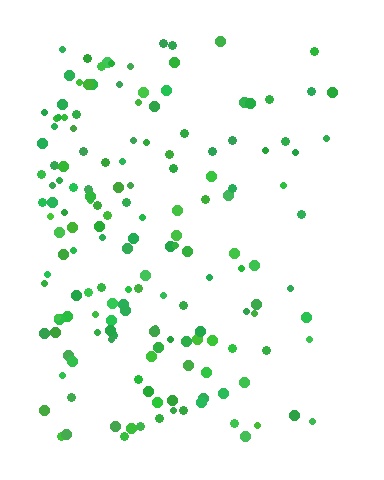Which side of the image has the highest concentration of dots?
The left.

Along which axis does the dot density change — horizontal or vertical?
Horizontal.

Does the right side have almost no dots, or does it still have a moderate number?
Still a moderate number, just noticeably fewer than the left.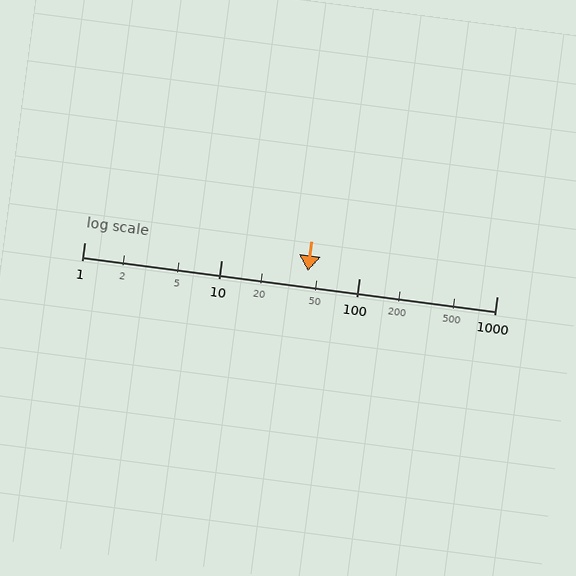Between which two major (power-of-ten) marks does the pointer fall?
The pointer is between 10 and 100.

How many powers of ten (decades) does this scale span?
The scale spans 3 decades, from 1 to 1000.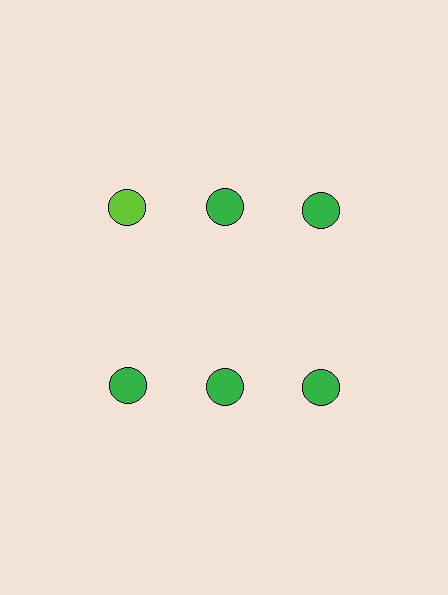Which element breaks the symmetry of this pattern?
The lime circle in the top row, leftmost column breaks the symmetry. All other shapes are green circles.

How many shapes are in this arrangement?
There are 6 shapes arranged in a grid pattern.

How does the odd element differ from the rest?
It has a different color: lime instead of green.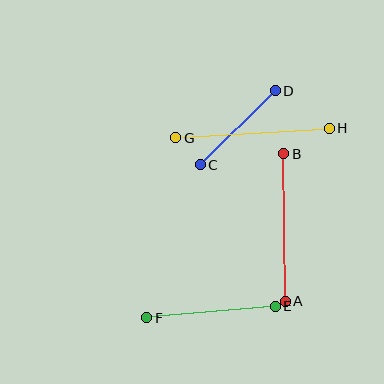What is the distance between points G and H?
The distance is approximately 154 pixels.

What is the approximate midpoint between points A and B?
The midpoint is at approximately (284, 227) pixels.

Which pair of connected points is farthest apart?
Points G and H are farthest apart.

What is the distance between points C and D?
The distance is approximately 105 pixels.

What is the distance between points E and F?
The distance is approximately 129 pixels.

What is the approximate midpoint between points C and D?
The midpoint is at approximately (238, 128) pixels.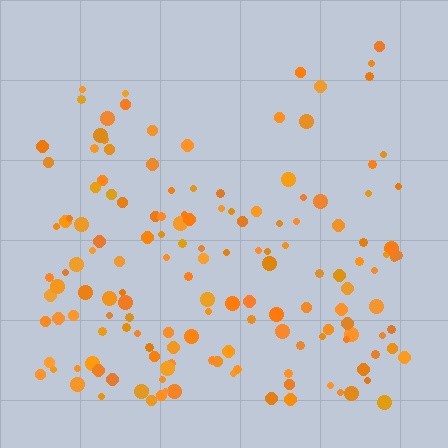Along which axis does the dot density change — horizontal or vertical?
Vertical.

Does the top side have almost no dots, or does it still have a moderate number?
Still a moderate number, just noticeably fewer than the bottom.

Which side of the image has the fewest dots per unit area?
The top.